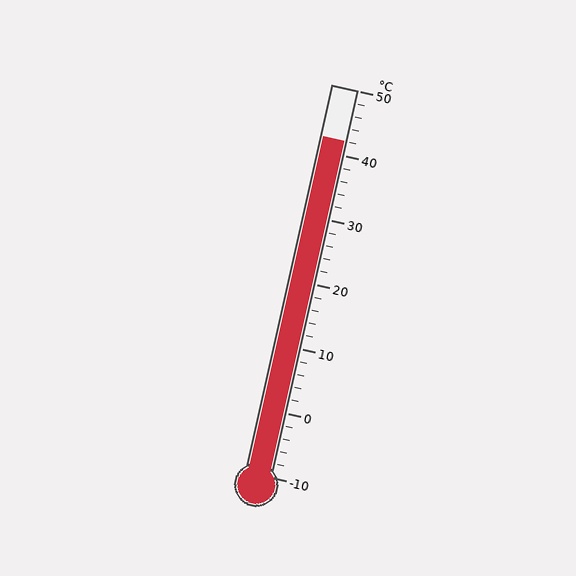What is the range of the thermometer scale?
The thermometer scale ranges from -10°C to 50°C.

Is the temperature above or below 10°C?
The temperature is above 10°C.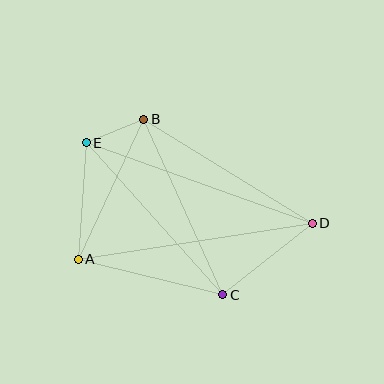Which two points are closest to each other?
Points B and E are closest to each other.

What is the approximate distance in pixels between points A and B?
The distance between A and B is approximately 155 pixels.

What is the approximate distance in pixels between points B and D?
The distance between B and D is approximately 198 pixels.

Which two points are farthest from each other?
Points D and E are farthest from each other.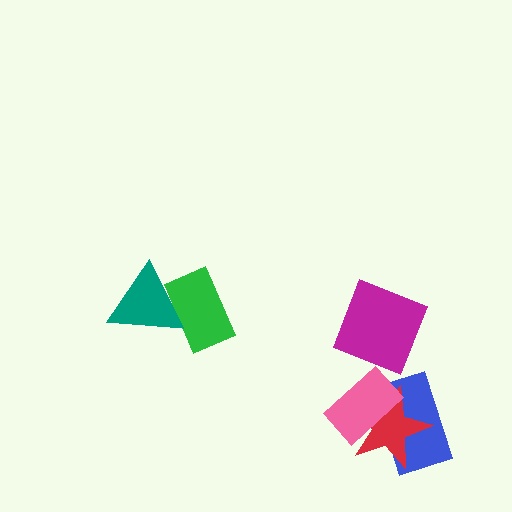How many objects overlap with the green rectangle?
1 object overlaps with the green rectangle.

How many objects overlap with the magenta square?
0 objects overlap with the magenta square.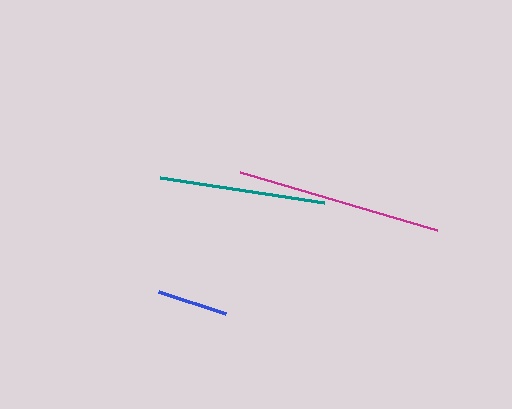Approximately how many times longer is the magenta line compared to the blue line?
The magenta line is approximately 2.9 times the length of the blue line.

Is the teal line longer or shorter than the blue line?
The teal line is longer than the blue line.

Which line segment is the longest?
The magenta line is the longest at approximately 205 pixels.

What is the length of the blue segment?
The blue segment is approximately 71 pixels long.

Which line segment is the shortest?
The blue line is the shortest at approximately 71 pixels.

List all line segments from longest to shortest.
From longest to shortest: magenta, teal, blue.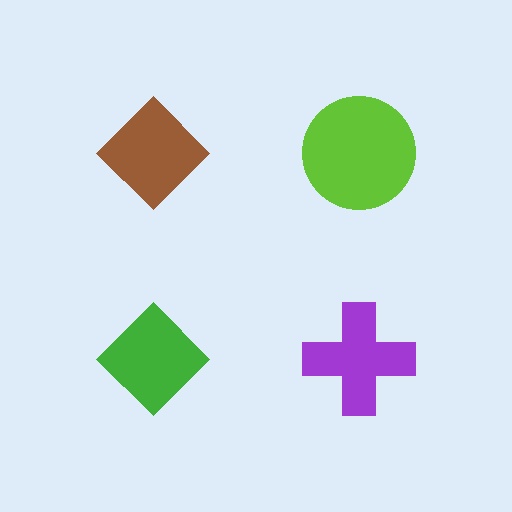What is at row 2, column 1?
A green diamond.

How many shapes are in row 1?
2 shapes.